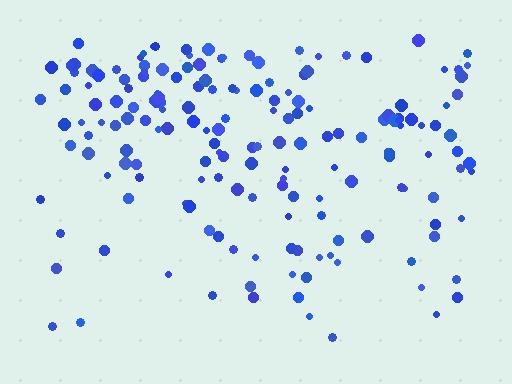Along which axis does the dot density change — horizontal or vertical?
Vertical.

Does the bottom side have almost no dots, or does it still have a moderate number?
Still a moderate number, just noticeably fewer than the top.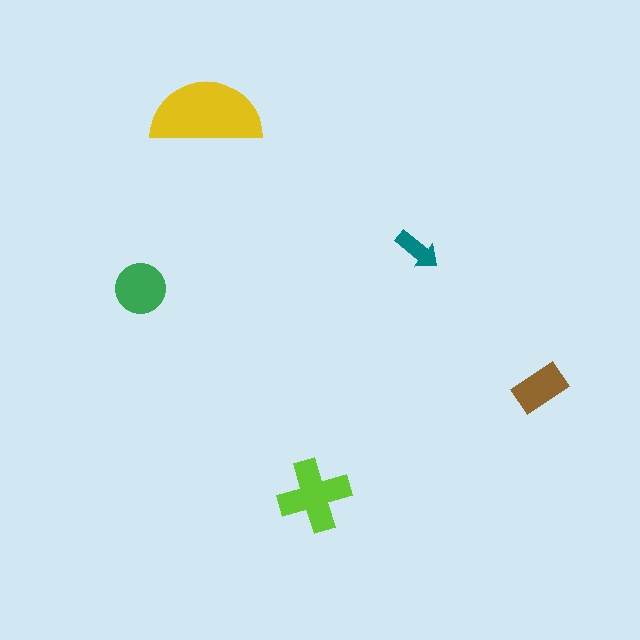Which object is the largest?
The yellow semicircle.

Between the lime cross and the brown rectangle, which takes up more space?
The lime cross.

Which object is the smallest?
The teal arrow.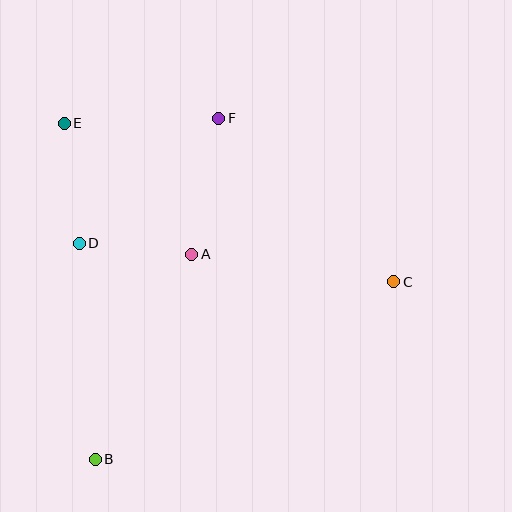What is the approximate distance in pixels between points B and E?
The distance between B and E is approximately 337 pixels.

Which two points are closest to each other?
Points A and D are closest to each other.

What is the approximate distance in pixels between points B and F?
The distance between B and F is approximately 363 pixels.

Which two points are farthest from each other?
Points C and E are farthest from each other.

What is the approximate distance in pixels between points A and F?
The distance between A and F is approximately 139 pixels.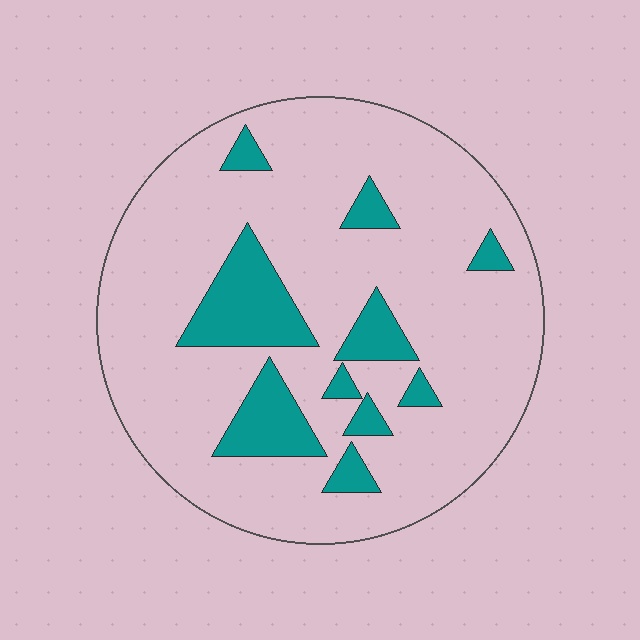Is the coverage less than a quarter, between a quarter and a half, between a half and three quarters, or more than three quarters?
Less than a quarter.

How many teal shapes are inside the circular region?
10.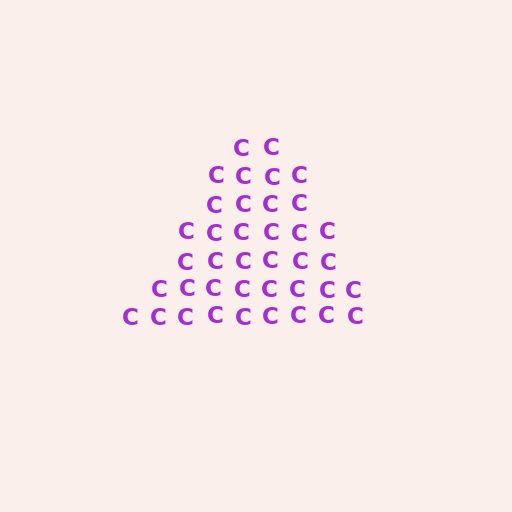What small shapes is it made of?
It is made of small letter C's.